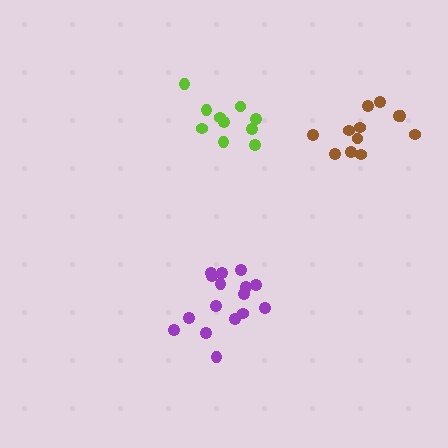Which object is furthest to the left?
The lime cluster is leftmost.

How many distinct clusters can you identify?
There are 3 distinct clusters.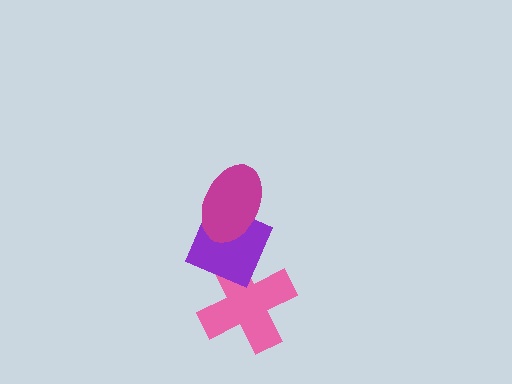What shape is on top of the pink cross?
The purple diamond is on top of the pink cross.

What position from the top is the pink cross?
The pink cross is 3rd from the top.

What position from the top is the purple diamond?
The purple diamond is 2nd from the top.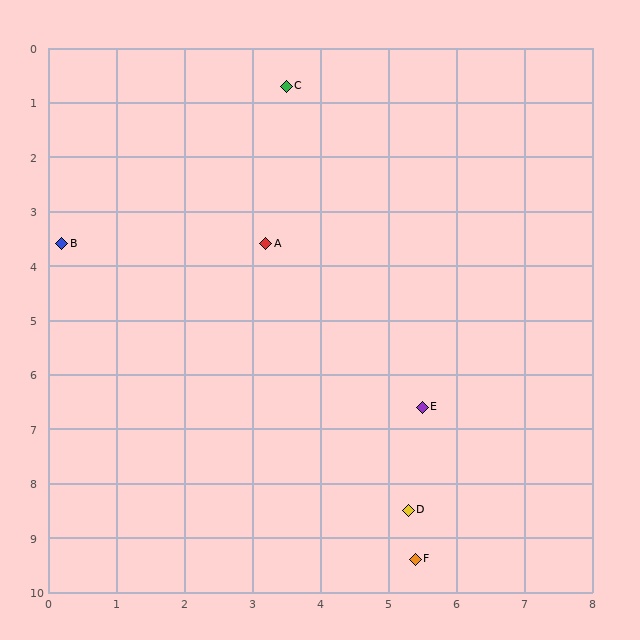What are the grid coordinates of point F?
Point F is at approximately (5.4, 9.4).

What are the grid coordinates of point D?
Point D is at approximately (5.3, 8.5).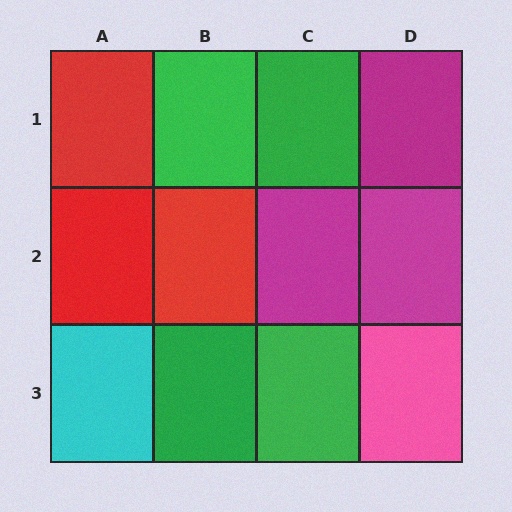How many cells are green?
4 cells are green.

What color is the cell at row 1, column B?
Green.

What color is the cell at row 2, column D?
Magenta.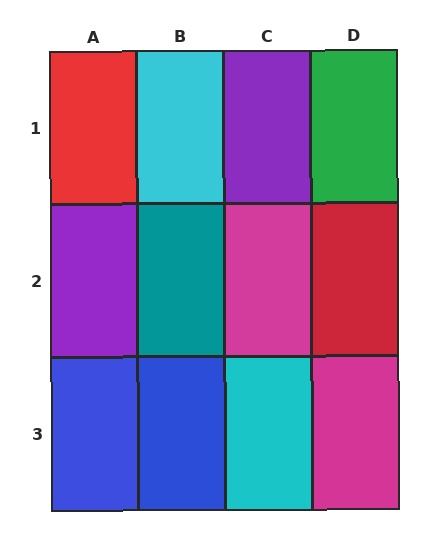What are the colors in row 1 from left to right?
Red, cyan, purple, green.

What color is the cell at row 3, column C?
Cyan.